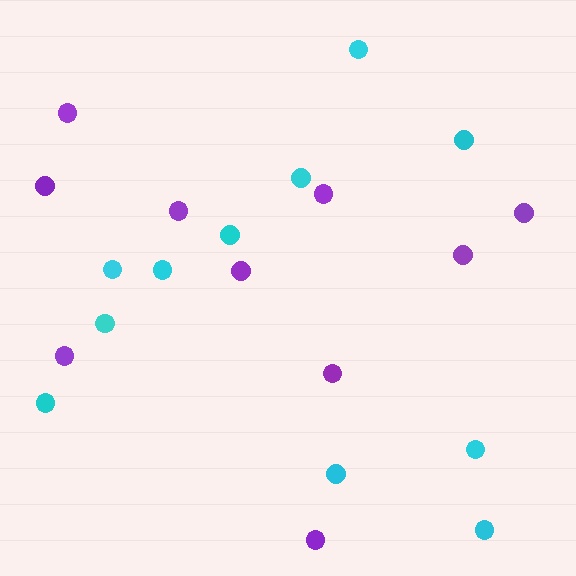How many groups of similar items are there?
There are 2 groups: one group of purple circles (10) and one group of cyan circles (11).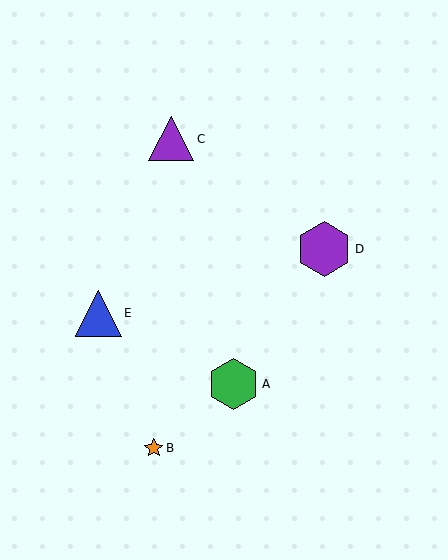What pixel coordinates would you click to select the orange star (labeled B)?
Click at (154, 448) to select the orange star B.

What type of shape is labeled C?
Shape C is a purple triangle.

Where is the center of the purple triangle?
The center of the purple triangle is at (171, 139).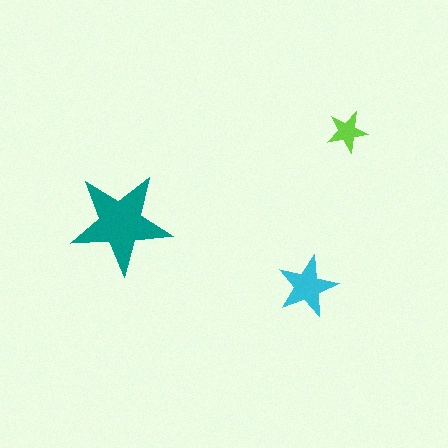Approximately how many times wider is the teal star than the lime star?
About 2.5 times wider.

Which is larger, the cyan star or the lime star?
The cyan one.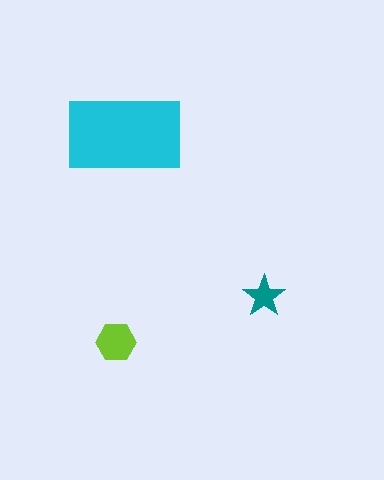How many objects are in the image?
There are 3 objects in the image.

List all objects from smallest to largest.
The teal star, the lime hexagon, the cyan rectangle.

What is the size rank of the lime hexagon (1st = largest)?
2nd.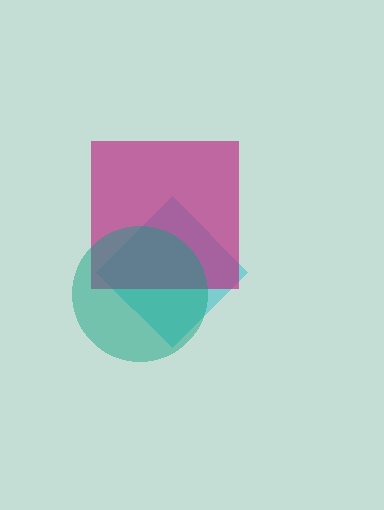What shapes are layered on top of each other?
The layered shapes are: a cyan diamond, a magenta square, a teal circle.